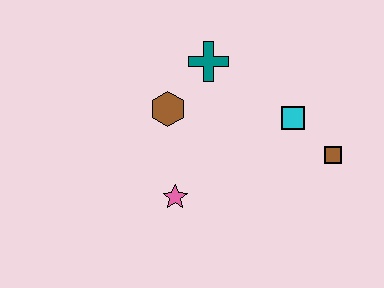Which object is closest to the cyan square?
The brown square is closest to the cyan square.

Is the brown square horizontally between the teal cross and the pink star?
No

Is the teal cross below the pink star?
No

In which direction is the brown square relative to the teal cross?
The brown square is to the right of the teal cross.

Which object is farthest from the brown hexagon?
The brown square is farthest from the brown hexagon.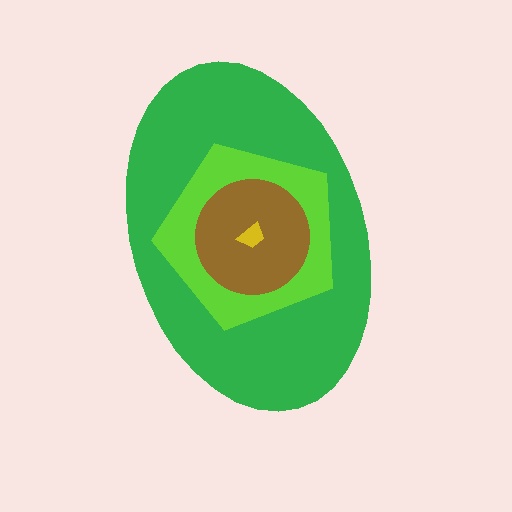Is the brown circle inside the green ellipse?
Yes.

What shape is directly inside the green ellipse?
The lime pentagon.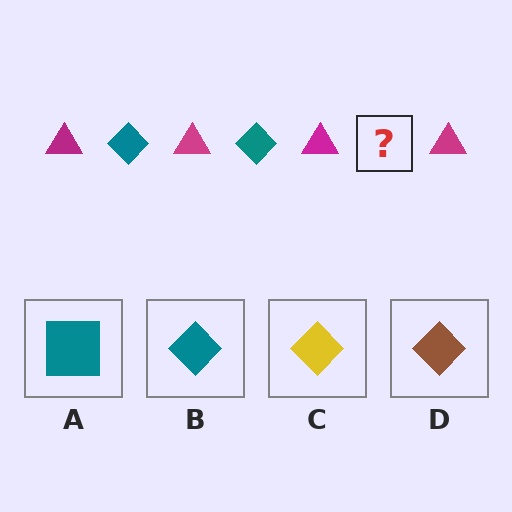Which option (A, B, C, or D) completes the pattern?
B.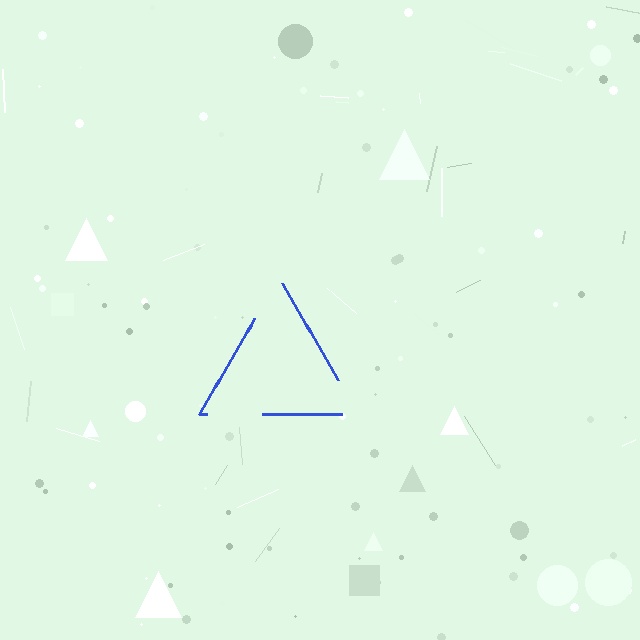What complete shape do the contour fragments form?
The contour fragments form a triangle.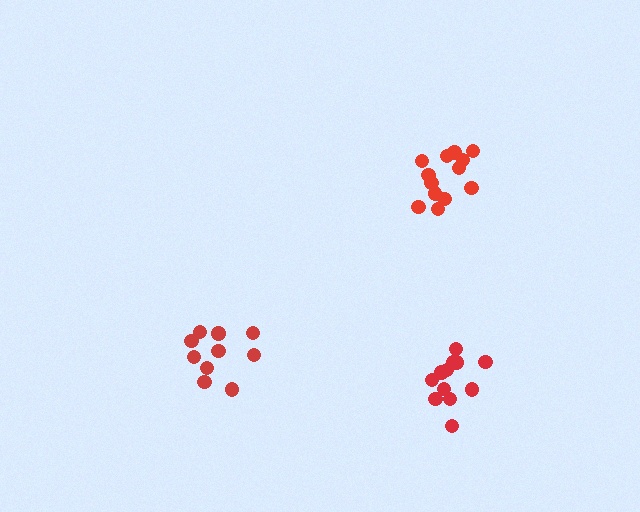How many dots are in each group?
Group 1: 14 dots, Group 2: 12 dots, Group 3: 10 dots (36 total).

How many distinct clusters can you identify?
There are 3 distinct clusters.